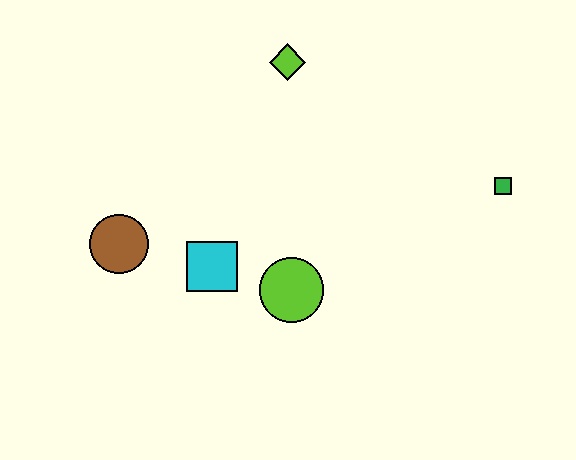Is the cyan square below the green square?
Yes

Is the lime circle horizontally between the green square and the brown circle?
Yes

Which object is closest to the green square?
The lime circle is closest to the green square.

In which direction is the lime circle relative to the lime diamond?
The lime circle is below the lime diamond.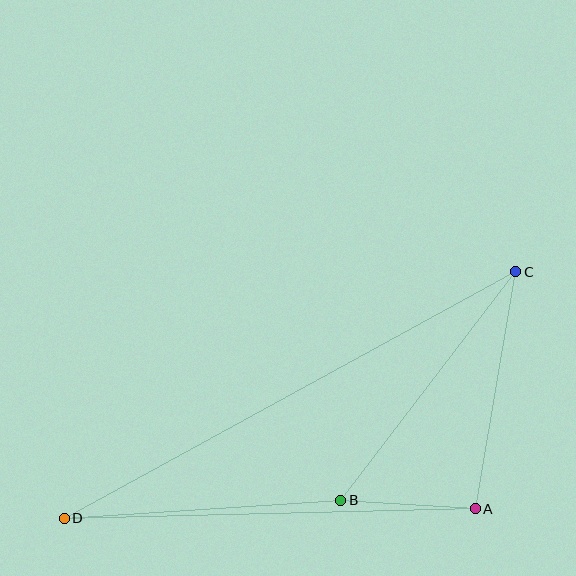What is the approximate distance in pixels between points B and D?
The distance between B and D is approximately 277 pixels.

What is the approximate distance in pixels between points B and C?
The distance between B and C is approximately 288 pixels.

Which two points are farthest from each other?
Points C and D are farthest from each other.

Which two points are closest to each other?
Points A and B are closest to each other.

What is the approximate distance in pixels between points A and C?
The distance between A and C is approximately 240 pixels.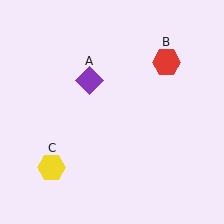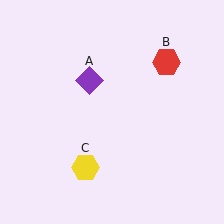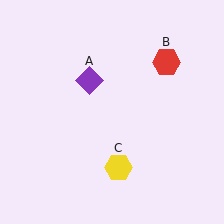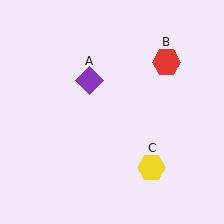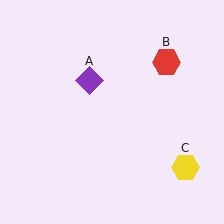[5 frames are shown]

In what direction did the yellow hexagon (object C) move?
The yellow hexagon (object C) moved right.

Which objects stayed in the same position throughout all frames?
Purple diamond (object A) and red hexagon (object B) remained stationary.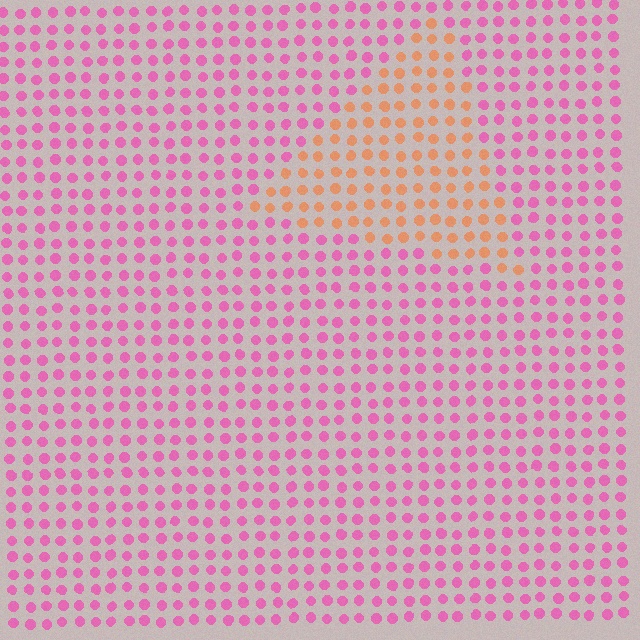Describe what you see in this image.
The image is filled with small pink elements in a uniform arrangement. A triangle-shaped region is visible where the elements are tinted to a slightly different hue, forming a subtle color boundary.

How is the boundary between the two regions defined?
The boundary is defined purely by a slight shift in hue (about 57 degrees). Spacing, size, and orientation are identical on both sides.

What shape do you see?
I see a triangle.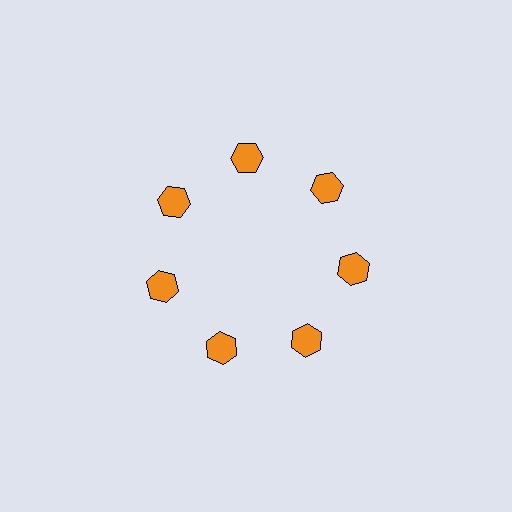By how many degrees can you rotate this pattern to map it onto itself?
The pattern maps onto itself every 51 degrees of rotation.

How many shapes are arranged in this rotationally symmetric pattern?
There are 7 shapes, arranged in 7 groups of 1.